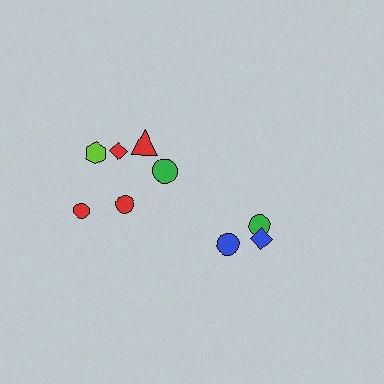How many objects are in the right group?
There are 3 objects.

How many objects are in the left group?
There are 6 objects.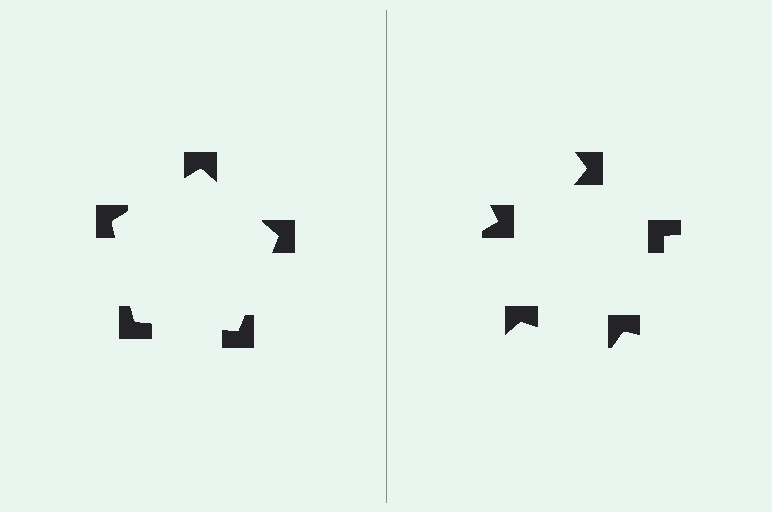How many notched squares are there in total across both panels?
10 — 5 on each side.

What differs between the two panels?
The notched squares are positioned identically on both sides; only the wedge orientations differ. On the left they align to a pentagon; on the right they are misaligned.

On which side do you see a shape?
An illusory pentagon appears on the left side. On the right side the wedge cuts are rotated, so no coherent shape forms.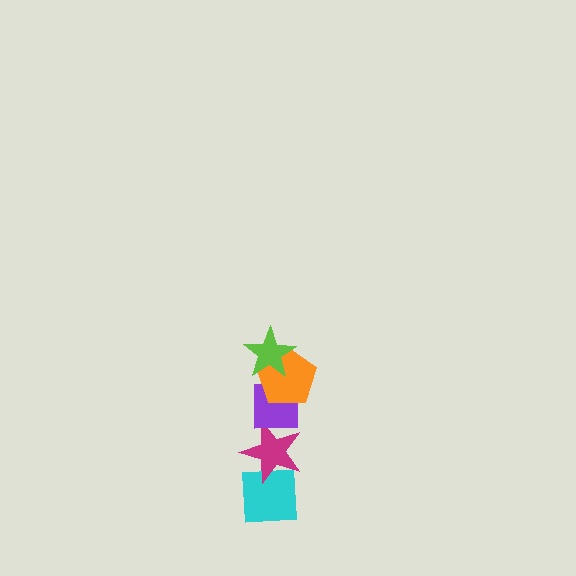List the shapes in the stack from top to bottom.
From top to bottom: the lime star, the orange pentagon, the purple square, the magenta star, the cyan square.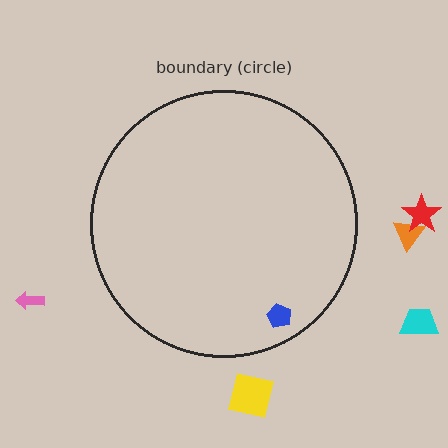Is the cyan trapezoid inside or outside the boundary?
Outside.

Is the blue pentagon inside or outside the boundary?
Inside.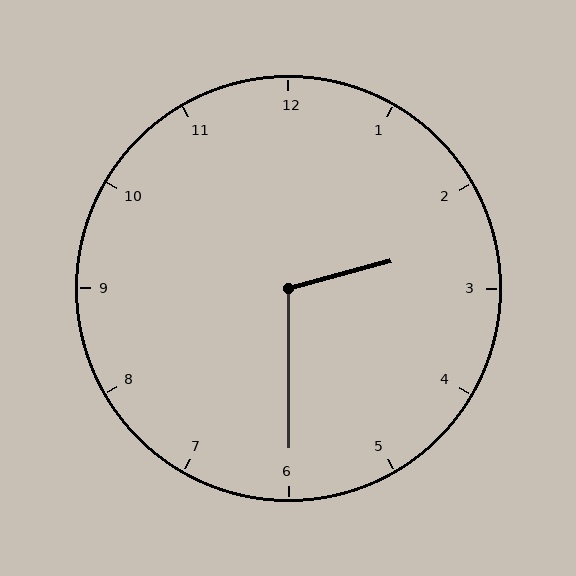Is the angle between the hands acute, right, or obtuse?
It is obtuse.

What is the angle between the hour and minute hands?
Approximately 105 degrees.